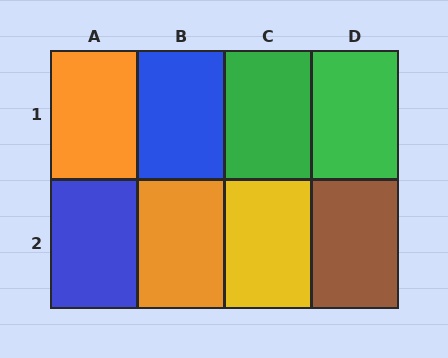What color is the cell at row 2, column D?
Brown.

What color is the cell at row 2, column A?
Blue.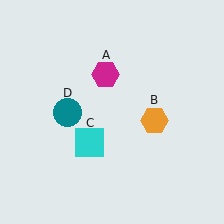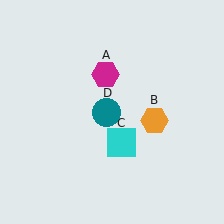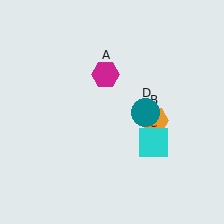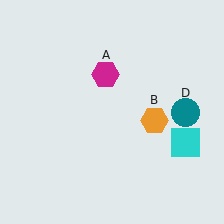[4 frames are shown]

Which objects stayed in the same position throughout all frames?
Magenta hexagon (object A) and orange hexagon (object B) remained stationary.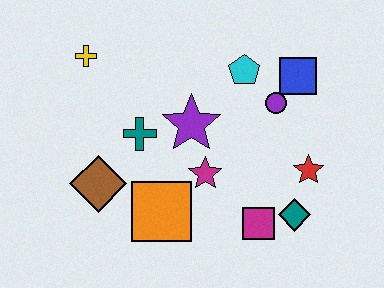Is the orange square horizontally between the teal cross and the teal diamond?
Yes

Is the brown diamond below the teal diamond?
No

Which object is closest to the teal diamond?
The magenta square is closest to the teal diamond.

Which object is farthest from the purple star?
The teal diamond is farthest from the purple star.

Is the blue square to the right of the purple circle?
Yes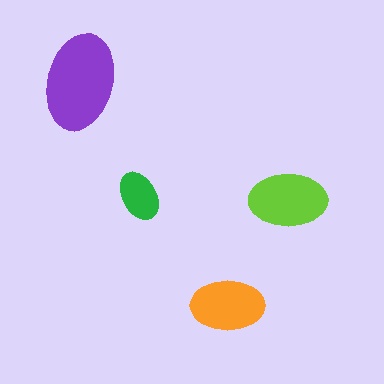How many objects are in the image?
There are 4 objects in the image.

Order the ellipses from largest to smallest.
the purple one, the lime one, the orange one, the green one.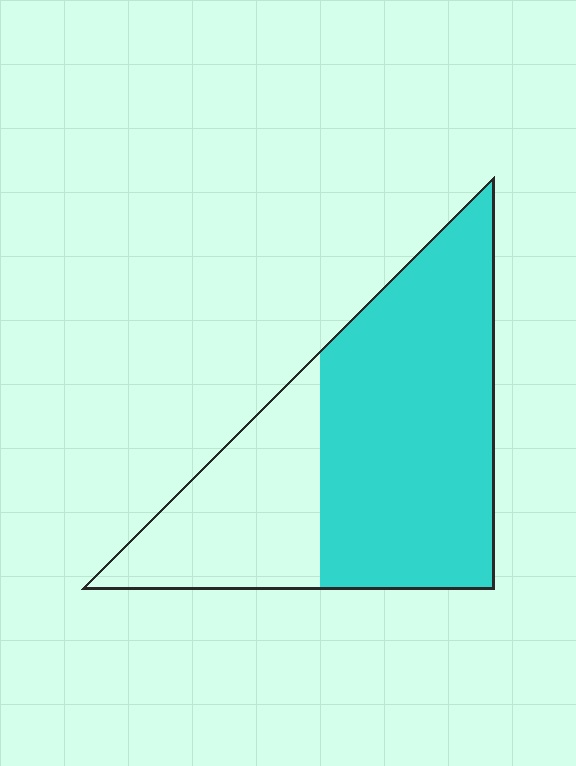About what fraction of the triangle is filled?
About two thirds (2/3).